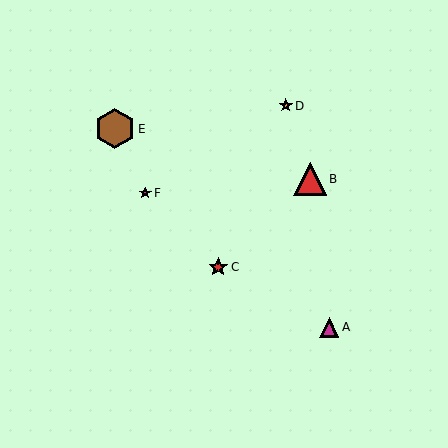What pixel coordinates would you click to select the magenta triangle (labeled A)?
Click at (329, 327) to select the magenta triangle A.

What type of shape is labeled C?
Shape C is a red star.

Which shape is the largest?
The brown hexagon (labeled E) is the largest.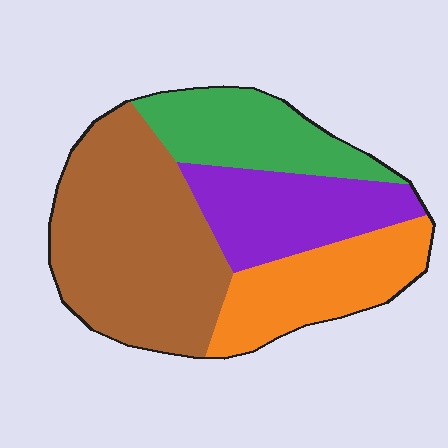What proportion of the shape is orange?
Orange covers roughly 20% of the shape.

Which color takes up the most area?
Brown, at roughly 40%.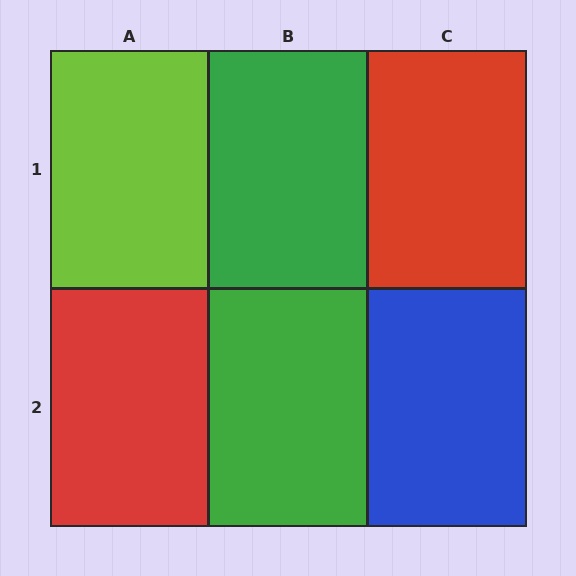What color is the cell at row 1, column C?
Red.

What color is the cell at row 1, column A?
Lime.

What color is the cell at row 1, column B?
Green.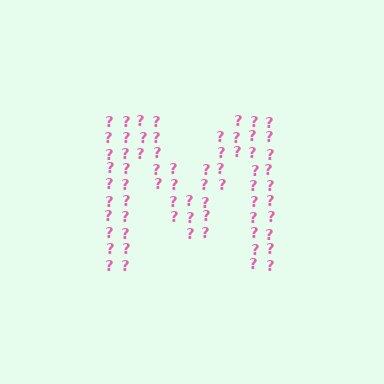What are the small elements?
The small elements are question marks.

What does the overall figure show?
The overall figure shows the letter M.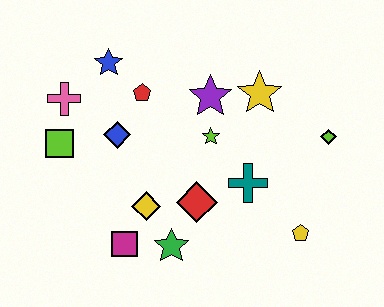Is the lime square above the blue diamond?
No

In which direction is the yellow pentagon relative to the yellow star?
The yellow pentagon is below the yellow star.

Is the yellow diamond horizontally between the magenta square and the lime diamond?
Yes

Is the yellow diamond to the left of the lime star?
Yes